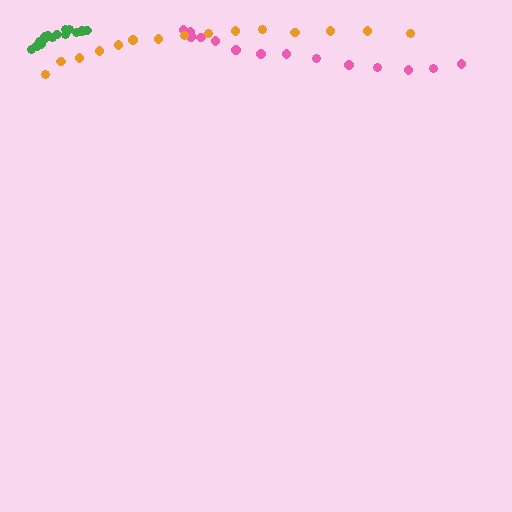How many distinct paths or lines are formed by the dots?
There are 3 distinct paths.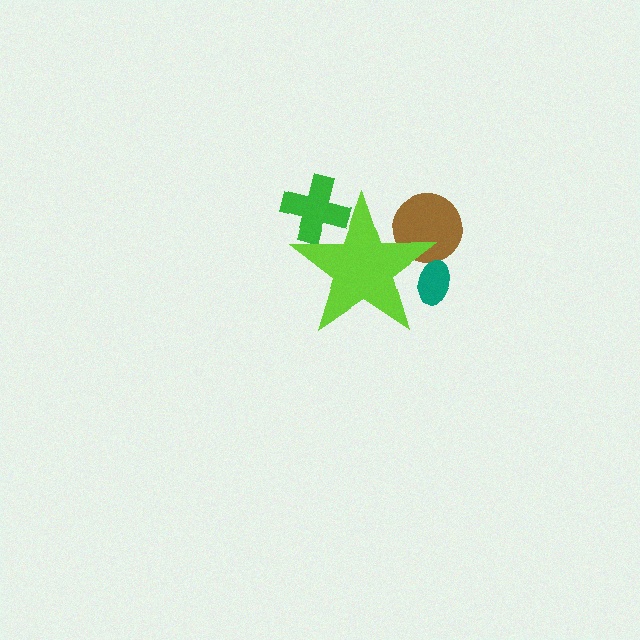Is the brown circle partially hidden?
Yes, the brown circle is partially hidden behind the lime star.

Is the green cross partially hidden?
Yes, the green cross is partially hidden behind the lime star.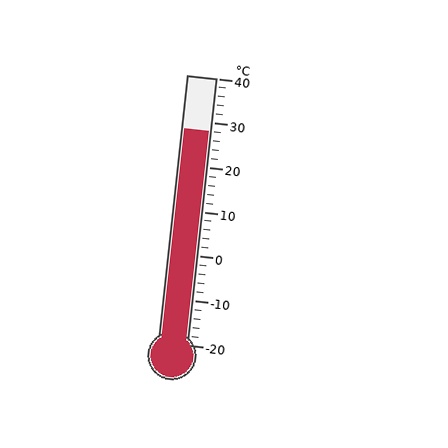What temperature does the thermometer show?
The thermometer shows approximately 28°C.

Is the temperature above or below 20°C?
The temperature is above 20°C.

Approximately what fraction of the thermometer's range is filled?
The thermometer is filled to approximately 80% of its range.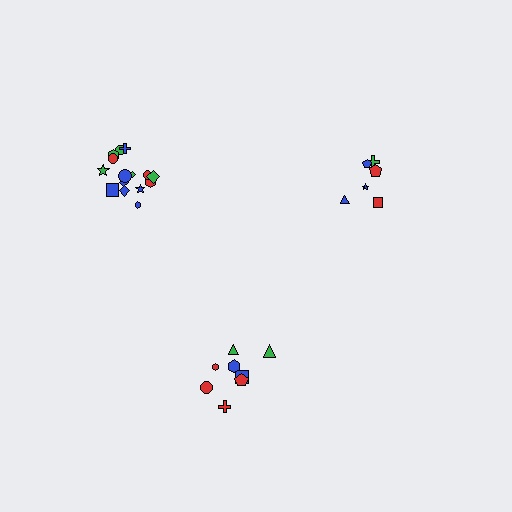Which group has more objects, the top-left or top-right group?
The top-left group.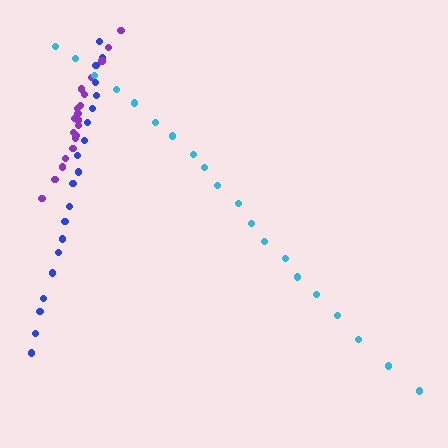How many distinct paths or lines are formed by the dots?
There are 3 distinct paths.